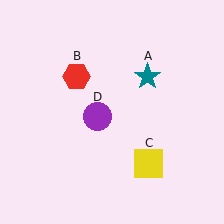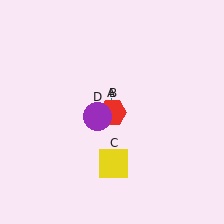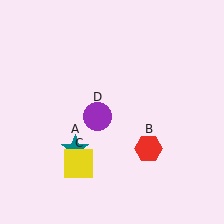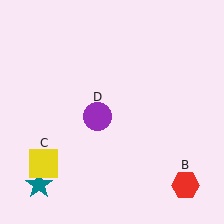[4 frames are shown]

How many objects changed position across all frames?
3 objects changed position: teal star (object A), red hexagon (object B), yellow square (object C).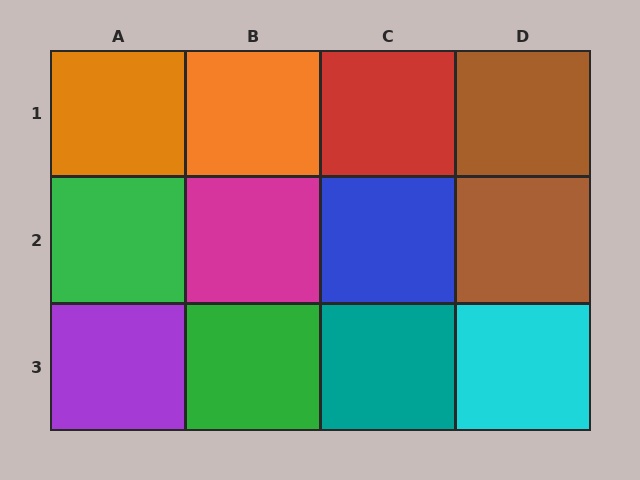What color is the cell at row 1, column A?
Orange.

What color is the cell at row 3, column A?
Purple.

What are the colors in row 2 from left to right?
Green, magenta, blue, brown.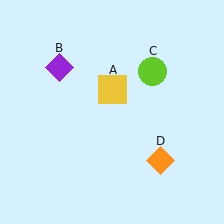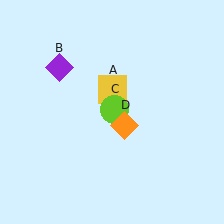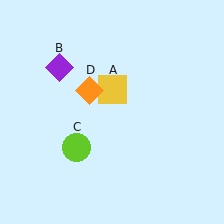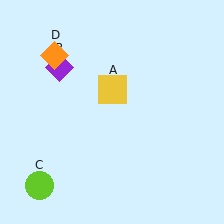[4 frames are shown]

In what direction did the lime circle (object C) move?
The lime circle (object C) moved down and to the left.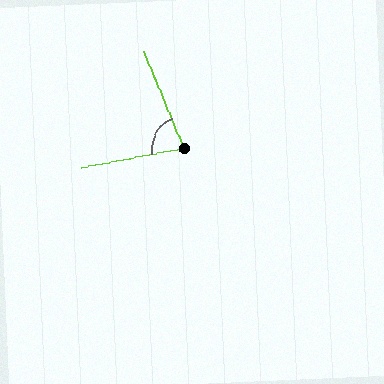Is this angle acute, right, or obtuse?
It is acute.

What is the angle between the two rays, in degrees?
Approximately 78 degrees.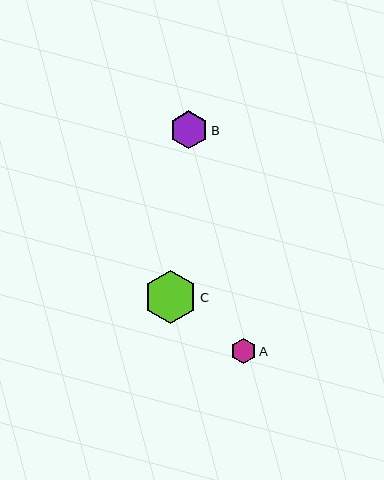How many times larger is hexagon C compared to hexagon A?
Hexagon C is approximately 2.2 times the size of hexagon A.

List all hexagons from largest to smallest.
From largest to smallest: C, B, A.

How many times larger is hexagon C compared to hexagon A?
Hexagon C is approximately 2.2 times the size of hexagon A.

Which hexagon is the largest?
Hexagon C is the largest with a size of approximately 53 pixels.